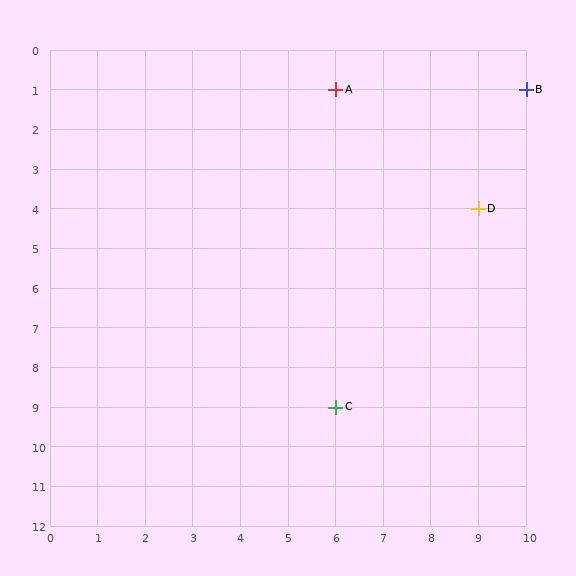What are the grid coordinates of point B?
Point B is at grid coordinates (10, 1).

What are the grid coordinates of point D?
Point D is at grid coordinates (9, 4).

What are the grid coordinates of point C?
Point C is at grid coordinates (6, 9).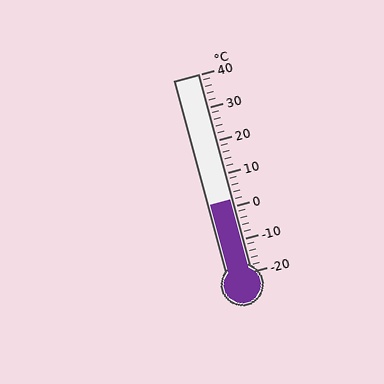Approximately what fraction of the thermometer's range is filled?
The thermometer is filled to approximately 35% of its range.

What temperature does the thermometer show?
The thermometer shows approximately 2°C.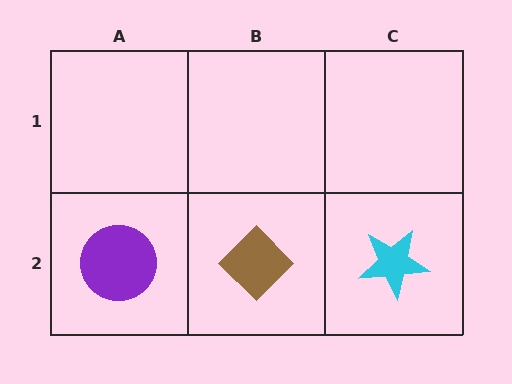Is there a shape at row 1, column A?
No, that cell is empty.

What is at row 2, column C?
A cyan star.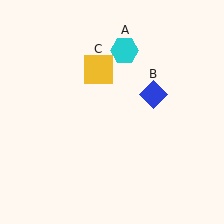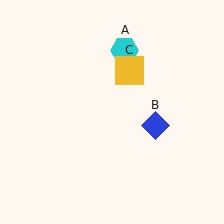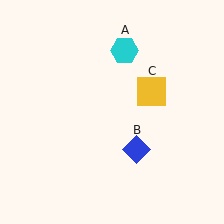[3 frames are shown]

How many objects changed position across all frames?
2 objects changed position: blue diamond (object B), yellow square (object C).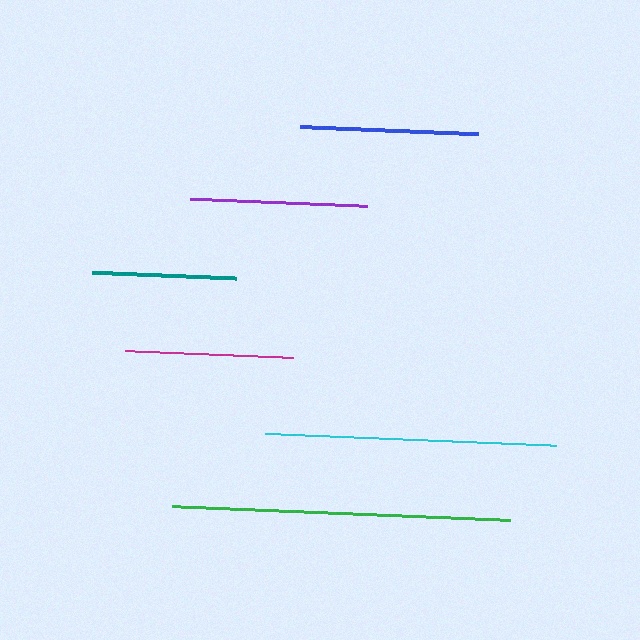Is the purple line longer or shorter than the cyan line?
The cyan line is longer than the purple line.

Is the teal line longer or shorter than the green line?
The green line is longer than the teal line.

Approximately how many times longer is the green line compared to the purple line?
The green line is approximately 1.9 times the length of the purple line.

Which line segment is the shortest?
The teal line is the shortest at approximately 143 pixels.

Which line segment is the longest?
The green line is the longest at approximately 338 pixels.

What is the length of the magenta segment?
The magenta segment is approximately 170 pixels long.